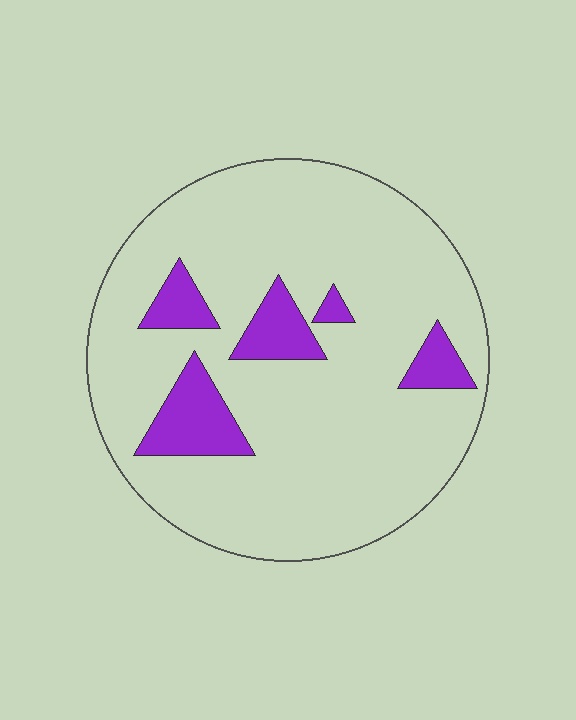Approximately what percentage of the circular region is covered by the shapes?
Approximately 15%.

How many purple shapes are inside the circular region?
5.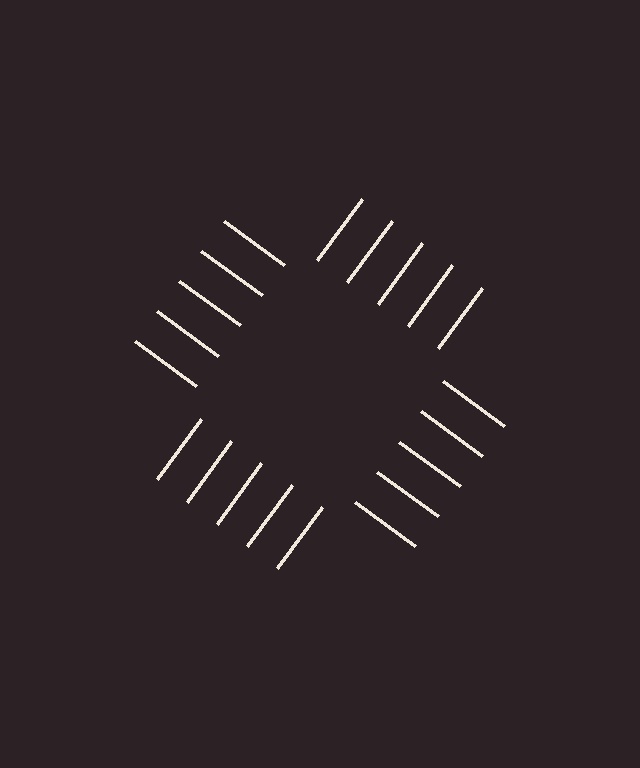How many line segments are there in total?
20 — 5 along each of the 4 edges.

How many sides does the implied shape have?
4 sides — the line-ends trace a square.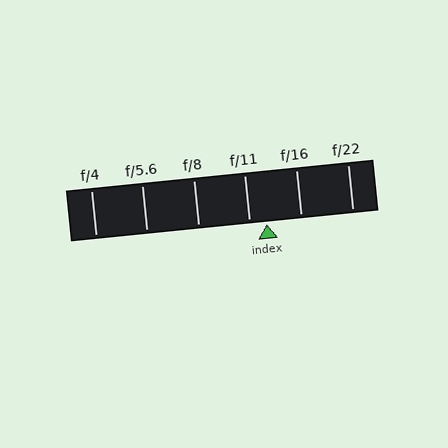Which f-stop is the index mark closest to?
The index mark is closest to f/11.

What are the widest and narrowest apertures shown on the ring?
The widest aperture shown is f/4 and the narrowest is f/22.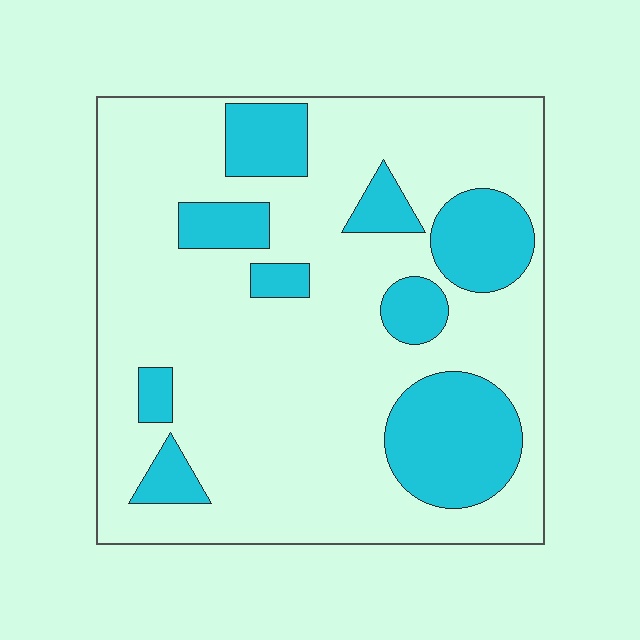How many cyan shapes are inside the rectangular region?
9.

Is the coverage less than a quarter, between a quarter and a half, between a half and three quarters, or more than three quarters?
Less than a quarter.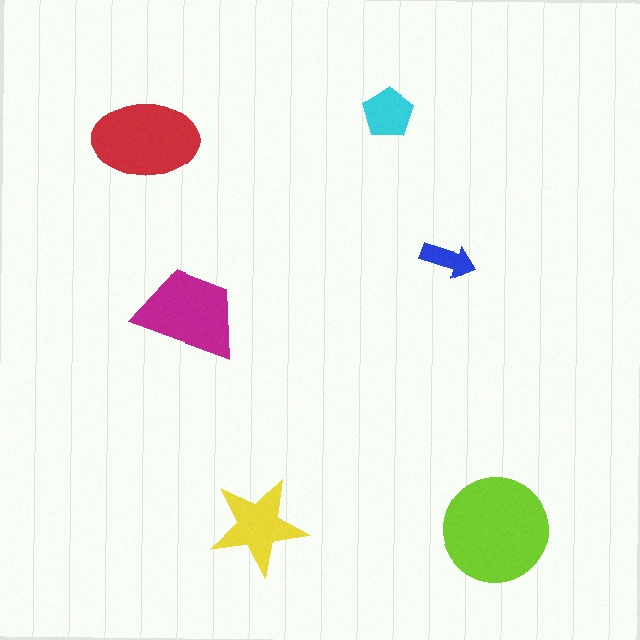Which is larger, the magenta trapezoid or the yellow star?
The magenta trapezoid.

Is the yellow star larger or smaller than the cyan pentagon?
Larger.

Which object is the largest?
The lime circle.